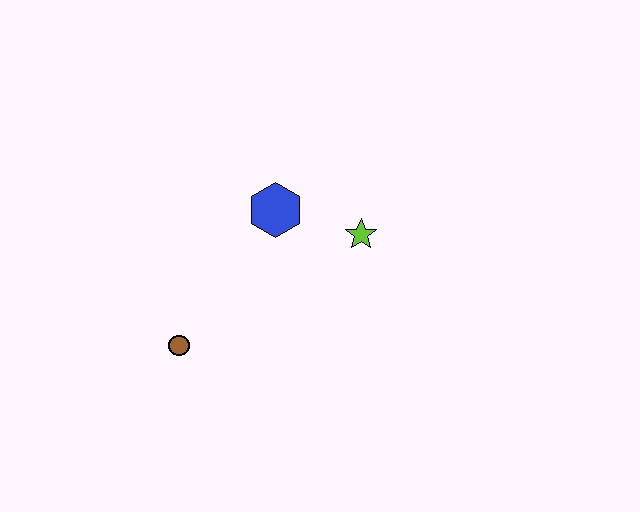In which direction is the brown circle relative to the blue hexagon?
The brown circle is below the blue hexagon.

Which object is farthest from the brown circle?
The lime star is farthest from the brown circle.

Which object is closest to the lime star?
The blue hexagon is closest to the lime star.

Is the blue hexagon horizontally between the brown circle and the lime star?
Yes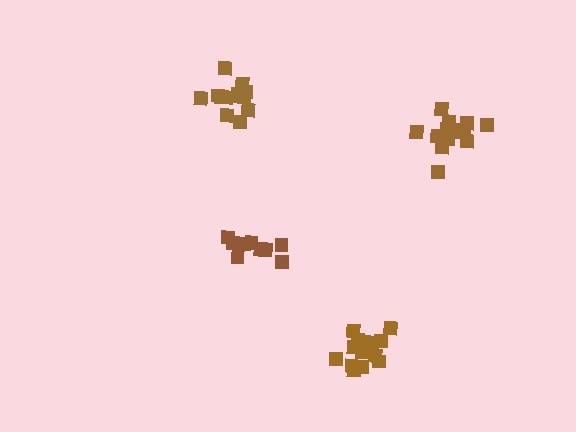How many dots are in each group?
Group 1: 13 dots, Group 2: 15 dots, Group 3: 10 dots, Group 4: 13 dots (51 total).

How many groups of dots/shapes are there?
There are 4 groups.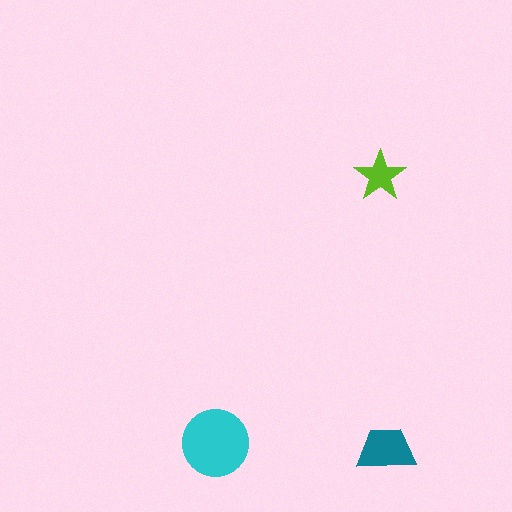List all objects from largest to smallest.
The cyan circle, the teal trapezoid, the lime star.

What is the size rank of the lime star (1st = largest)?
3rd.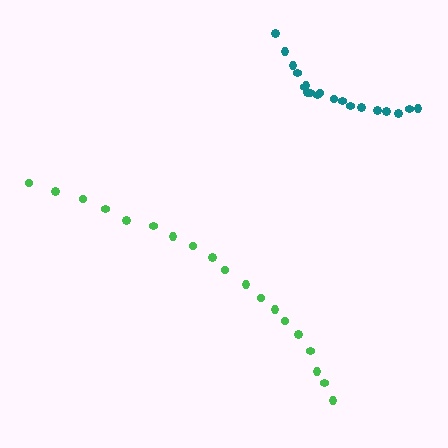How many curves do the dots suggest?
There are 2 distinct paths.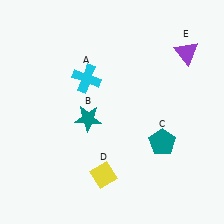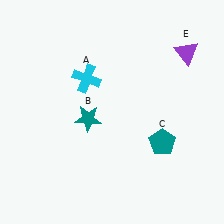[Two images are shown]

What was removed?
The yellow diamond (D) was removed in Image 2.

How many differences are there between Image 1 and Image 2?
There is 1 difference between the two images.